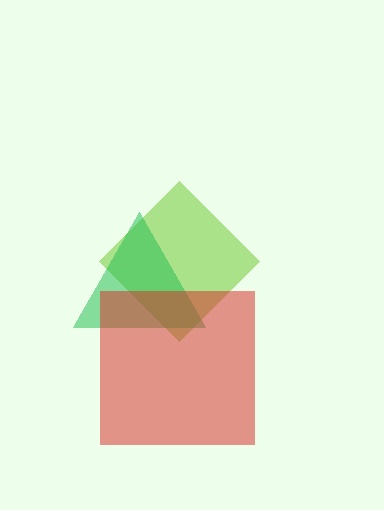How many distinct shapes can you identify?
There are 3 distinct shapes: a lime diamond, a green triangle, a red square.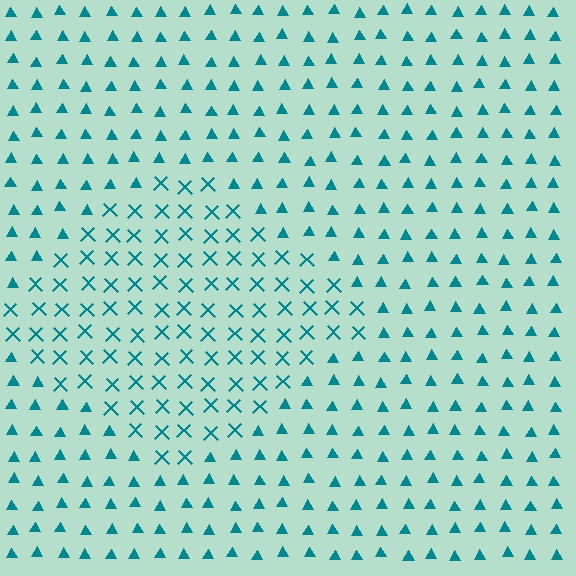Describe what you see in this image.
The image is filled with small teal elements arranged in a uniform grid. A diamond-shaped region contains X marks, while the surrounding area contains triangles. The boundary is defined purely by the change in element shape.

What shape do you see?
I see a diamond.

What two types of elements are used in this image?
The image uses X marks inside the diamond region and triangles outside it.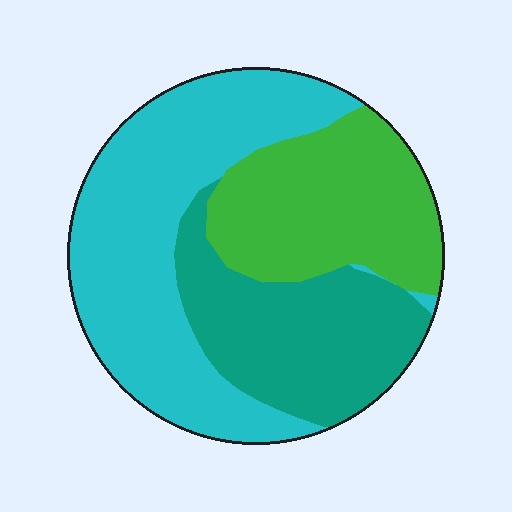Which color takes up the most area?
Cyan, at roughly 45%.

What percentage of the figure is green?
Green takes up between a sixth and a third of the figure.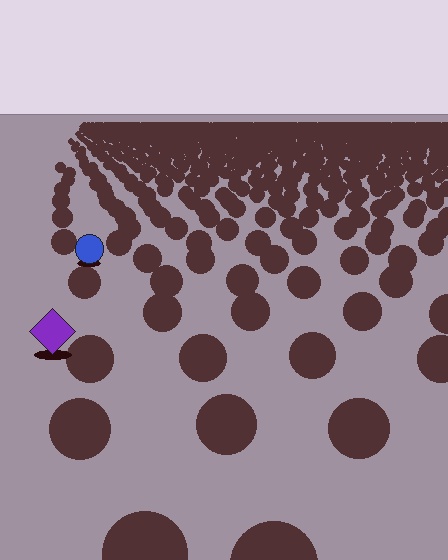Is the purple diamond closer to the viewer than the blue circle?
Yes. The purple diamond is closer — you can tell from the texture gradient: the ground texture is coarser near it.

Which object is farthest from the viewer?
The blue circle is farthest from the viewer. It appears smaller and the ground texture around it is denser.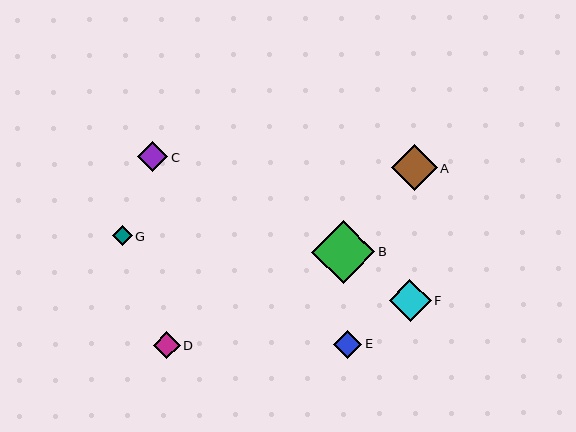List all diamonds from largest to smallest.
From largest to smallest: B, A, F, C, E, D, G.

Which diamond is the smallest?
Diamond G is the smallest with a size of approximately 20 pixels.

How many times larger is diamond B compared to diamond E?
Diamond B is approximately 2.2 times the size of diamond E.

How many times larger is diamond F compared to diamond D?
Diamond F is approximately 1.5 times the size of diamond D.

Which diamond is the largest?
Diamond B is the largest with a size of approximately 63 pixels.